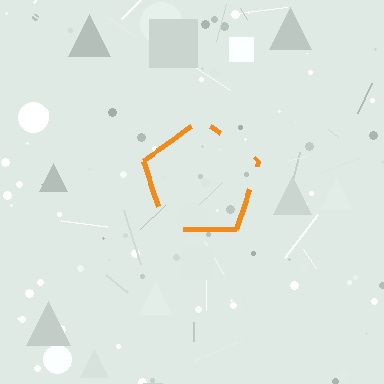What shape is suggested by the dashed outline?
The dashed outline suggests a pentagon.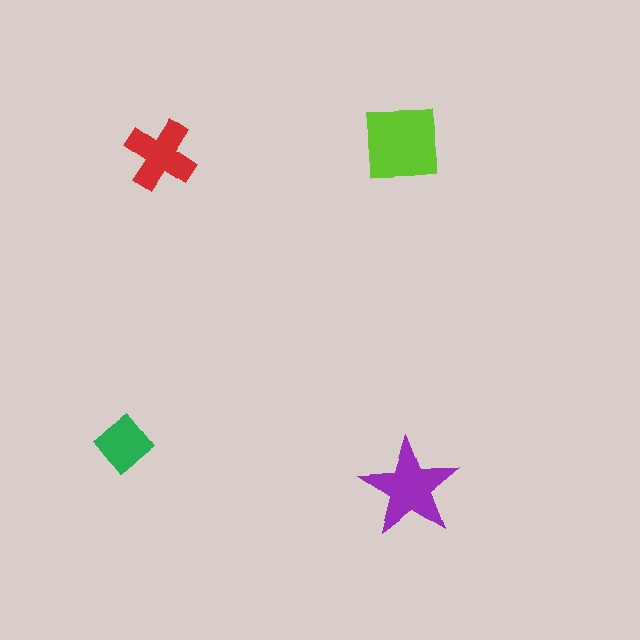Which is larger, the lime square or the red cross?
The lime square.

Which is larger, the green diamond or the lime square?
The lime square.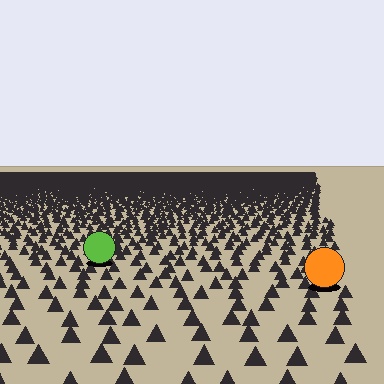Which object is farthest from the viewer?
The lime circle is farthest from the viewer. It appears smaller and the ground texture around it is denser.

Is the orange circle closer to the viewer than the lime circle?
Yes. The orange circle is closer — you can tell from the texture gradient: the ground texture is coarser near it.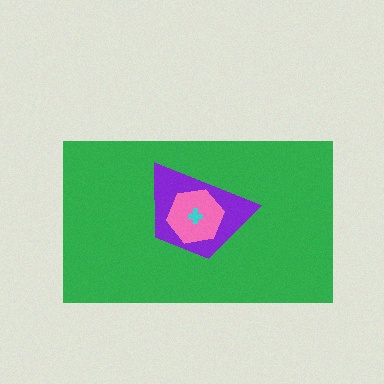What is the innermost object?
The cyan cross.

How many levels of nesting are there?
4.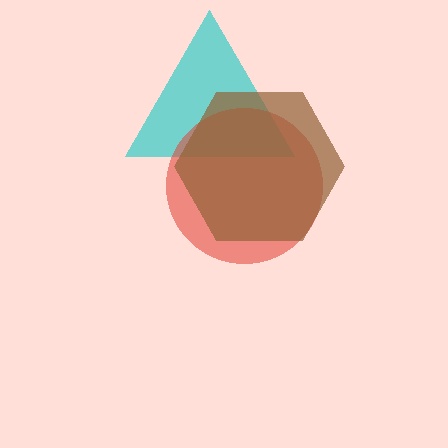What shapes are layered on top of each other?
The layered shapes are: a cyan triangle, a red circle, a brown hexagon.